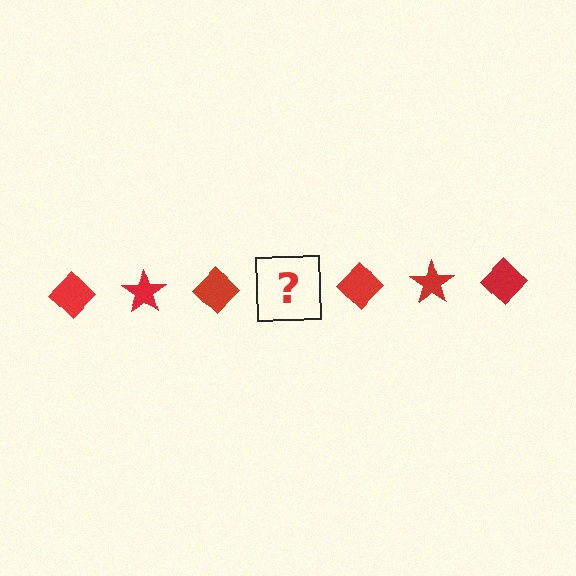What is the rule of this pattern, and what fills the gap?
The rule is that the pattern cycles through diamond, star shapes in red. The gap should be filled with a red star.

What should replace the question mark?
The question mark should be replaced with a red star.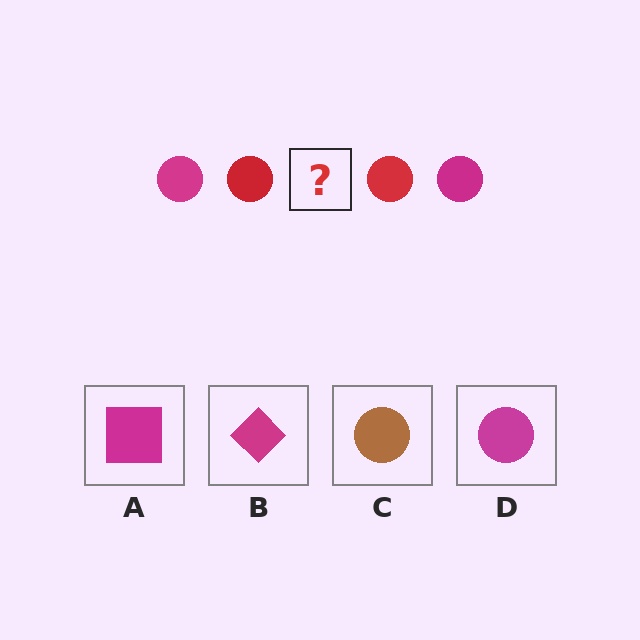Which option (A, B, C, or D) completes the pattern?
D.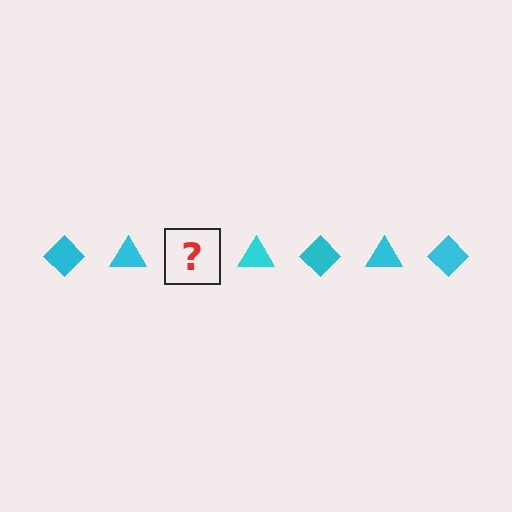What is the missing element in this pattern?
The missing element is a cyan diamond.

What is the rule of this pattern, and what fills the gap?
The rule is that the pattern cycles through diamond, triangle shapes in cyan. The gap should be filled with a cyan diamond.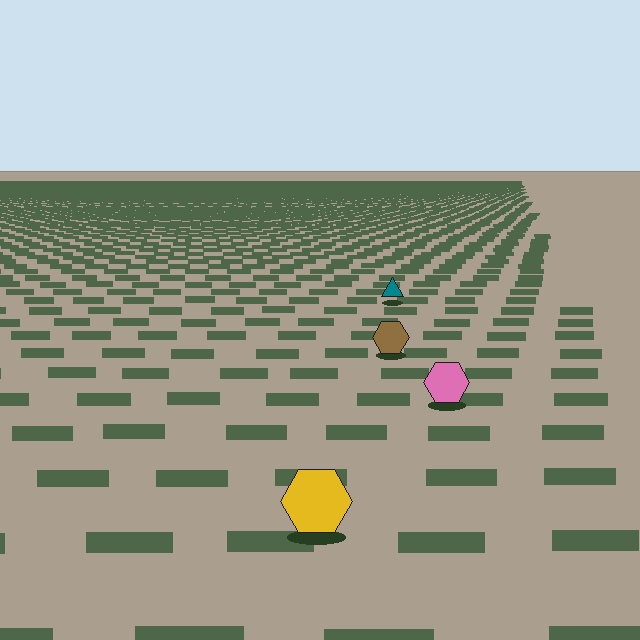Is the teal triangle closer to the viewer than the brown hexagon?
No. The brown hexagon is closer — you can tell from the texture gradient: the ground texture is coarser near it.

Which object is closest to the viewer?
The yellow hexagon is closest. The texture marks near it are larger and more spread out.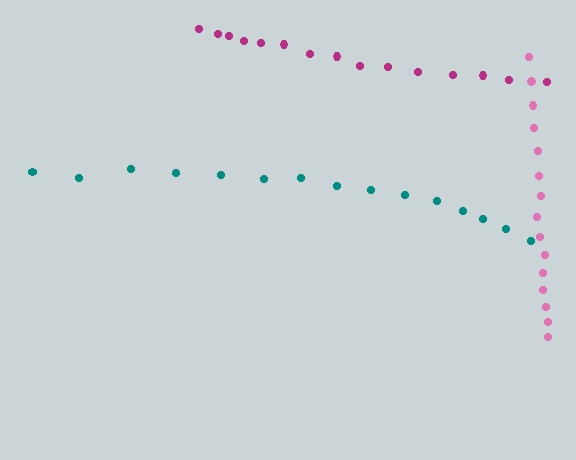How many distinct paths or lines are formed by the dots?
There are 3 distinct paths.